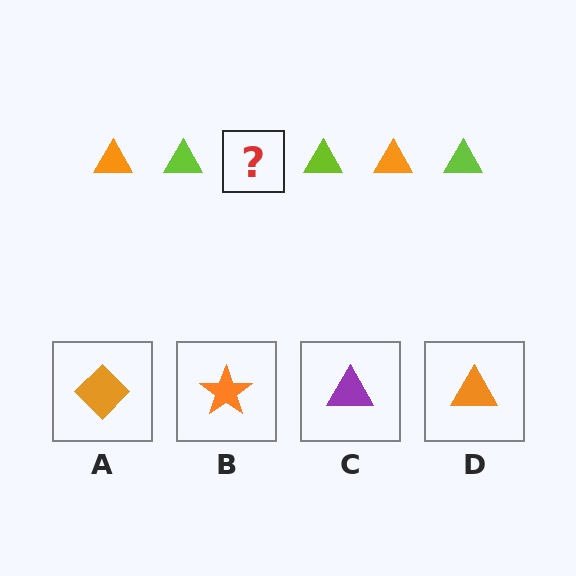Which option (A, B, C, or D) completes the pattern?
D.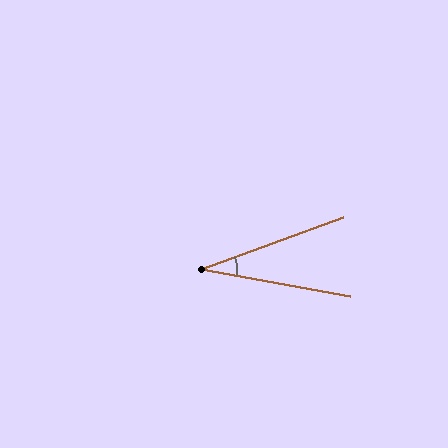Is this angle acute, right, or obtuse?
It is acute.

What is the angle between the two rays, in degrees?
Approximately 30 degrees.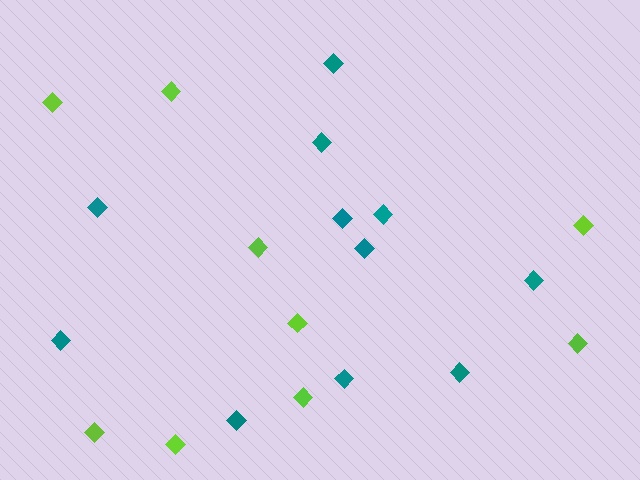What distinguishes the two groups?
There are 2 groups: one group of teal diamonds (11) and one group of lime diamonds (9).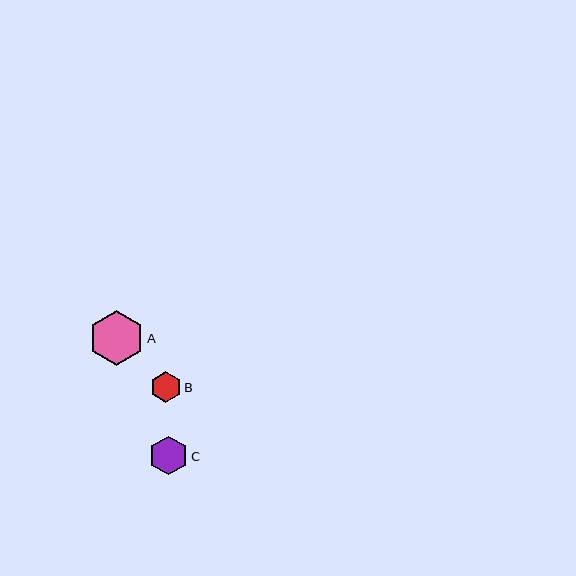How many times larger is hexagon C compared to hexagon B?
Hexagon C is approximately 1.3 times the size of hexagon B.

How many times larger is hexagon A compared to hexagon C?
Hexagon A is approximately 1.4 times the size of hexagon C.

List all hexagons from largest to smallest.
From largest to smallest: A, C, B.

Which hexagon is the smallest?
Hexagon B is the smallest with a size of approximately 31 pixels.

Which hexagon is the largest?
Hexagon A is the largest with a size of approximately 55 pixels.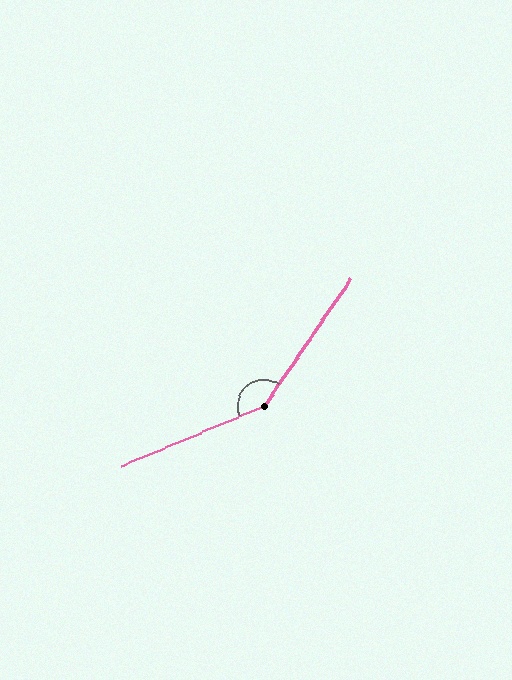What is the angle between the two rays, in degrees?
Approximately 147 degrees.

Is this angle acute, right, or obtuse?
It is obtuse.